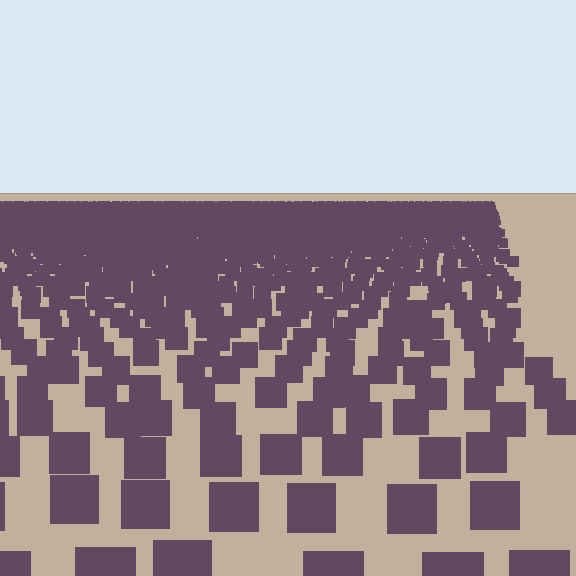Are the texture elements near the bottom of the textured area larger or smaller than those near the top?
Larger. Near the bottom, elements are closer to the viewer and appear at a bigger on-screen size.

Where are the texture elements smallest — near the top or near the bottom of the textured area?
Near the top.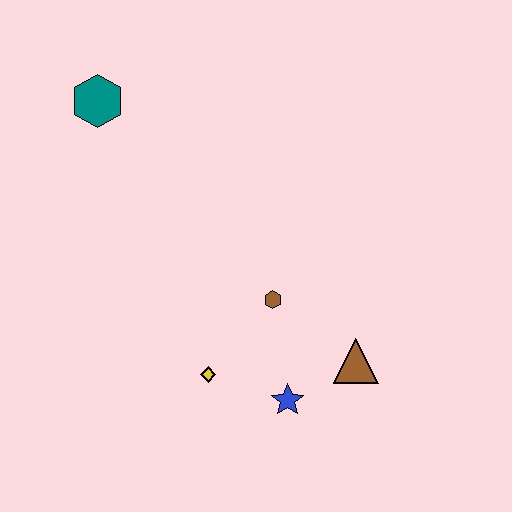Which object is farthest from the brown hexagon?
The teal hexagon is farthest from the brown hexagon.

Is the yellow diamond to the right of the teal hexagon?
Yes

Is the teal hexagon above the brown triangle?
Yes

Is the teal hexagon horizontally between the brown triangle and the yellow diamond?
No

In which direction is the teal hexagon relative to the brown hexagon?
The teal hexagon is above the brown hexagon.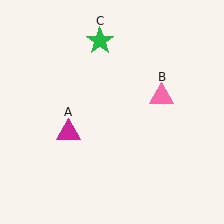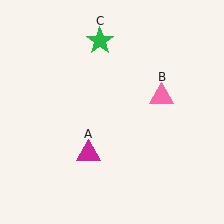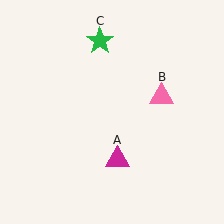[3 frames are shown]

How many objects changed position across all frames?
1 object changed position: magenta triangle (object A).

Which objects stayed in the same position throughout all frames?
Pink triangle (object B) and green star (object C) remained stationary.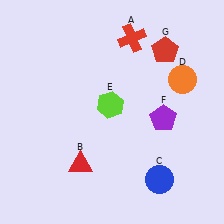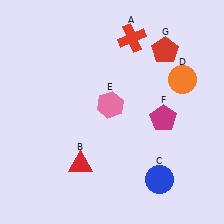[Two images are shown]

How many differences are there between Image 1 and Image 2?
There are 2 differences between the two images.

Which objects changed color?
E changed from lime to pink. F changed from purple to magenta.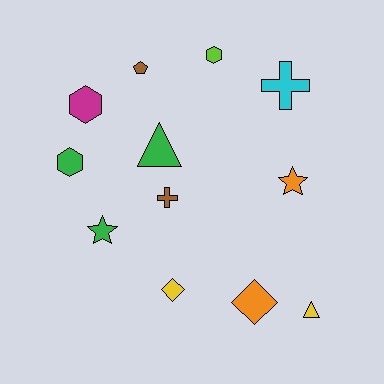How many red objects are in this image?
There are no red objects.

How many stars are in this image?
There are 2 stars.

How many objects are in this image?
There are 12 objects.